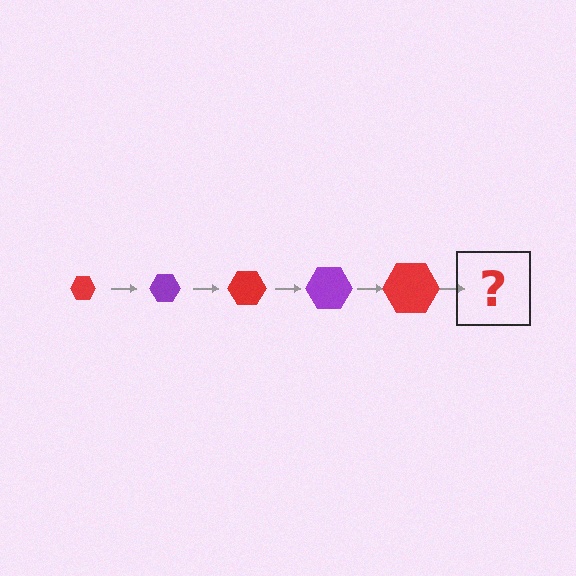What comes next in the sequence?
The next element should be a purple hexagon, larger than the previous one.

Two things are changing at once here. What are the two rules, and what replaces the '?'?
The two rules are that the hexagon grows larger each step and the color cycles through red and purple. The '?' should be a purple hexagon, larger than the previous one.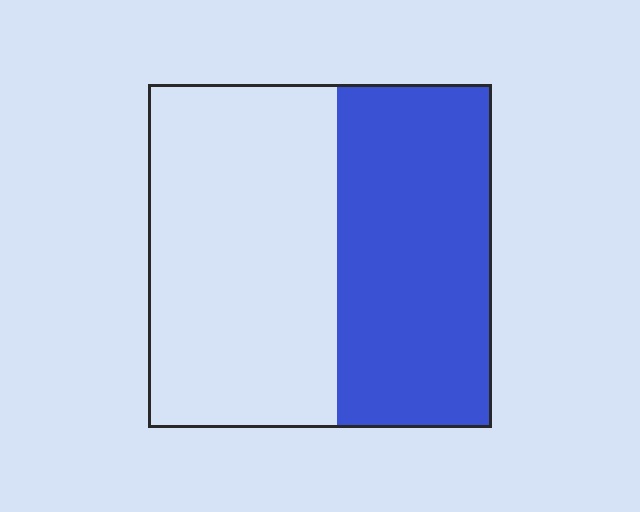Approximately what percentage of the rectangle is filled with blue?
Approximately 45%.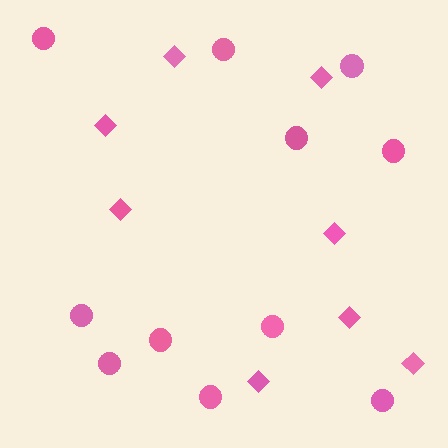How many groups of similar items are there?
There are 2 groups: one group of diamonds (8) and one group of circles (11).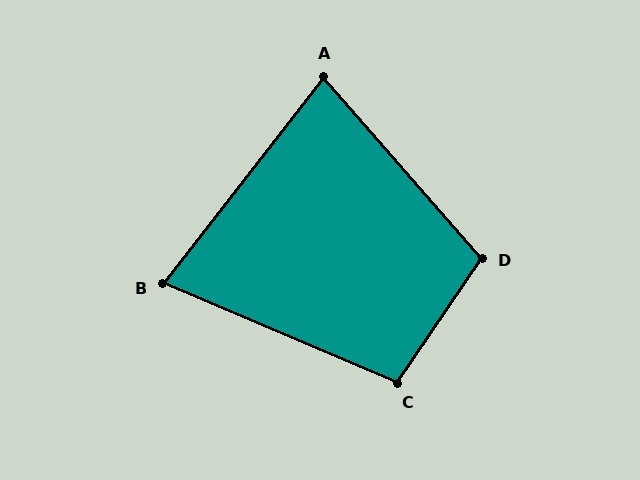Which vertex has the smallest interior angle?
B, at approximately 75 degrees.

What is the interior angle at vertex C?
Approximately 101 degrees (obtuse).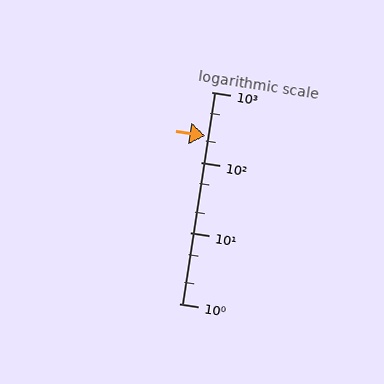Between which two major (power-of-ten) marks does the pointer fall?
The pointer is between 100 and 1000.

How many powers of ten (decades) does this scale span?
The scale spans 3 decades, from 1 to 1000.